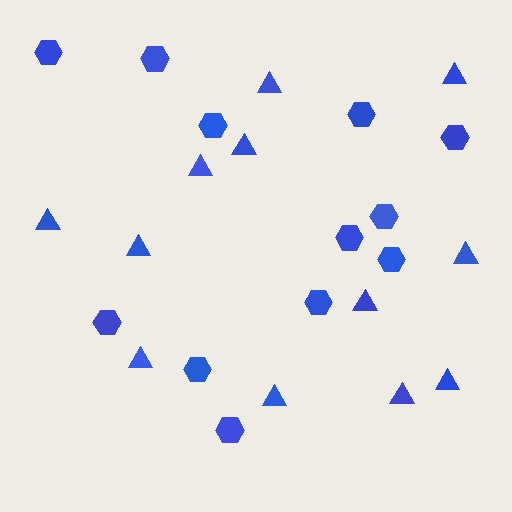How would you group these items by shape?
There are 2 groups: one group of triangles (12) and one group of hexagons (12).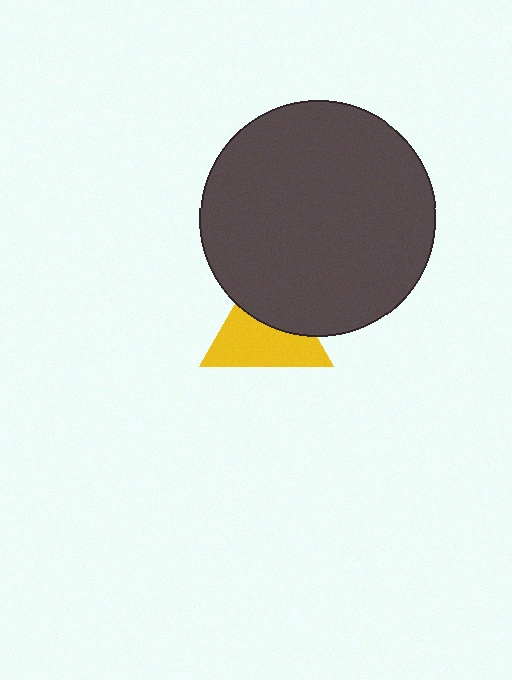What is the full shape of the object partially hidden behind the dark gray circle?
The partially hidden object is a yellow triangle.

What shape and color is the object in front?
The object in front is a dark gray circle.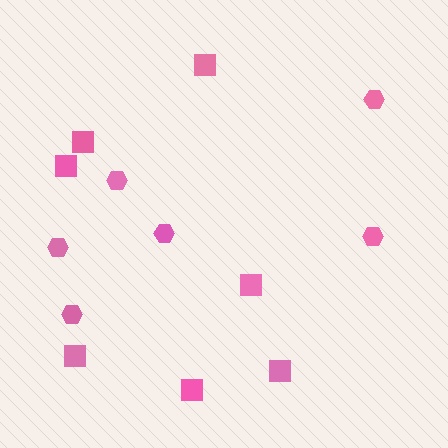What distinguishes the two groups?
There are 2 groups: one group of squares (7) and one group of hexagons (6).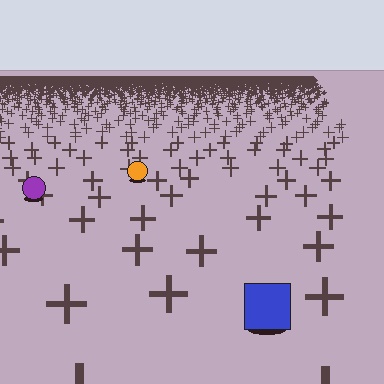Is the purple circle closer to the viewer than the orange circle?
Yes. The purple circle is closer — you can tell from the texture gradient: the ground texture is coarser near it.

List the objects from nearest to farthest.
From nearest to farthest: the blue square, the purple circle, the orange circle.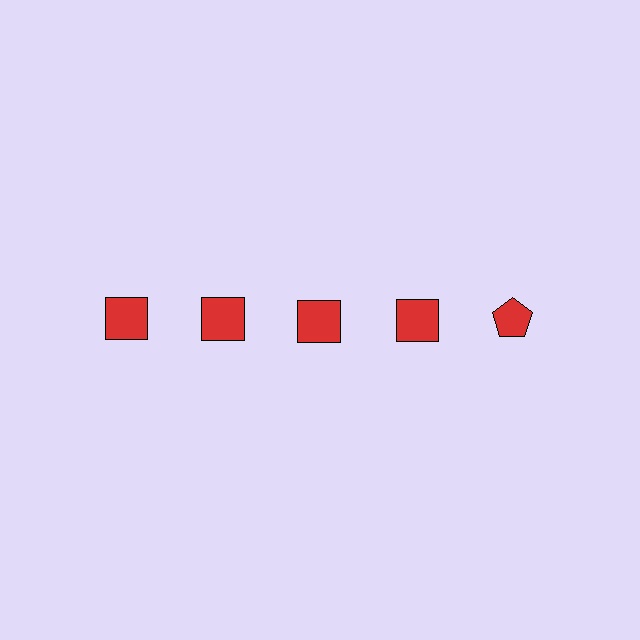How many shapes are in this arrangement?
There are 5 shapes arranged in a grid pattern.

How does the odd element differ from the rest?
It has a different shape: pentagon instead of square.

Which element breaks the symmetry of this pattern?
The red pentagon in the top row, rightmost column breaks the symmetry. All other shapes are red squares.